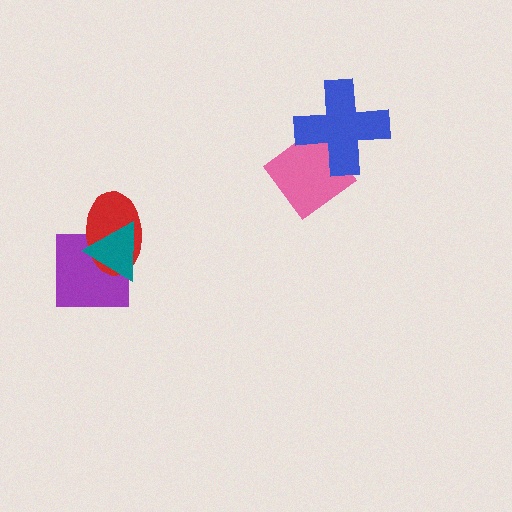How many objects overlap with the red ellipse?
2 objects overlap with the red ellipse.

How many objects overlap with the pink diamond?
1 object overlaps with the pink diamond.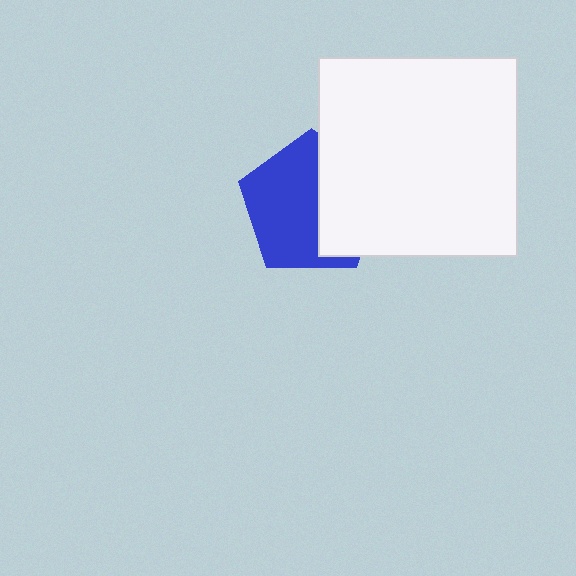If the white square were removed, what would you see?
You would see the complete blue pentagon.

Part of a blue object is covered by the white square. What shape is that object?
It is a pentagon.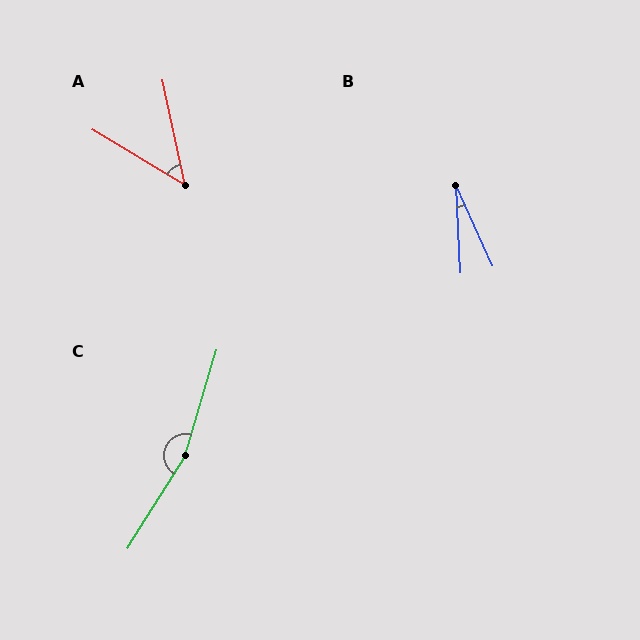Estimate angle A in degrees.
Approximately 47 degrees.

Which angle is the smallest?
B, at approximately 21 degrees.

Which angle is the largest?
C, at approximately 165 degrees.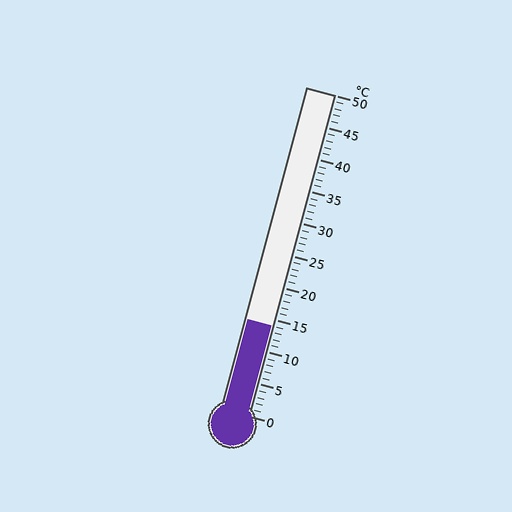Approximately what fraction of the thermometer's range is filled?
The thermometer is filled to approximately 30% of its range.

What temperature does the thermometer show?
The thermometer shows approximately 14°C.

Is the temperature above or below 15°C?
The temperature is below 15°C.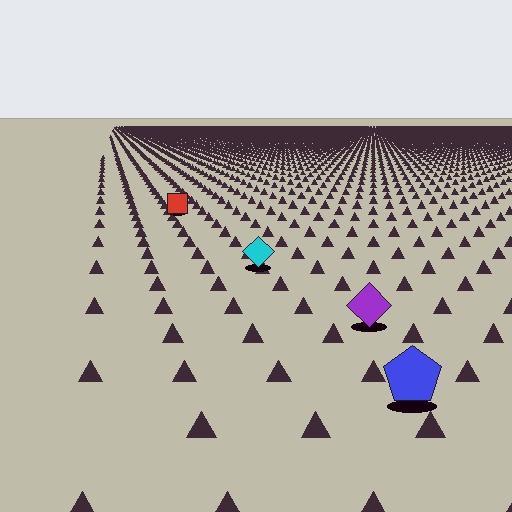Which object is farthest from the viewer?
The red square is farthest from the viewer. It appears smaller and the ground texture around it is denser.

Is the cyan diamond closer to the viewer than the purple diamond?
No. The purple diamond is closer — you can tell from the texture gradient: the ground texture is coarser near it.